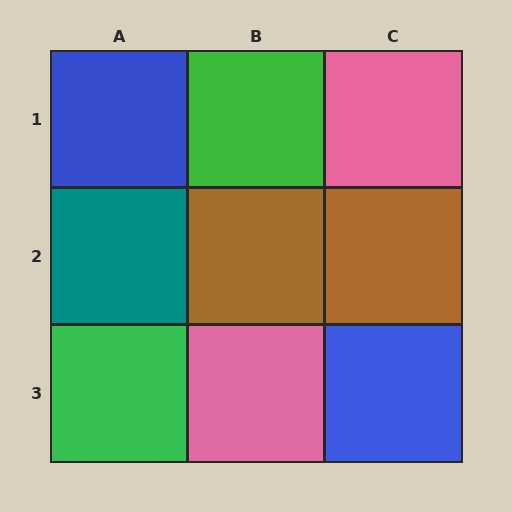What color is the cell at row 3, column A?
Green.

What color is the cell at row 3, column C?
Blue.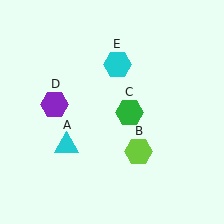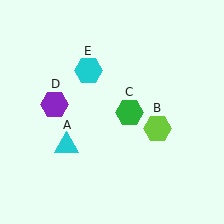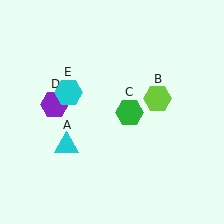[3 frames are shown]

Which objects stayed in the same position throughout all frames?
Cyan triangle (object A) and green hexagon (object C) and purple hexagon (object D) remained stationary.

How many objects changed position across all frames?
2 objects changed position: lime hexagon (object B), cyan hexagon (object E).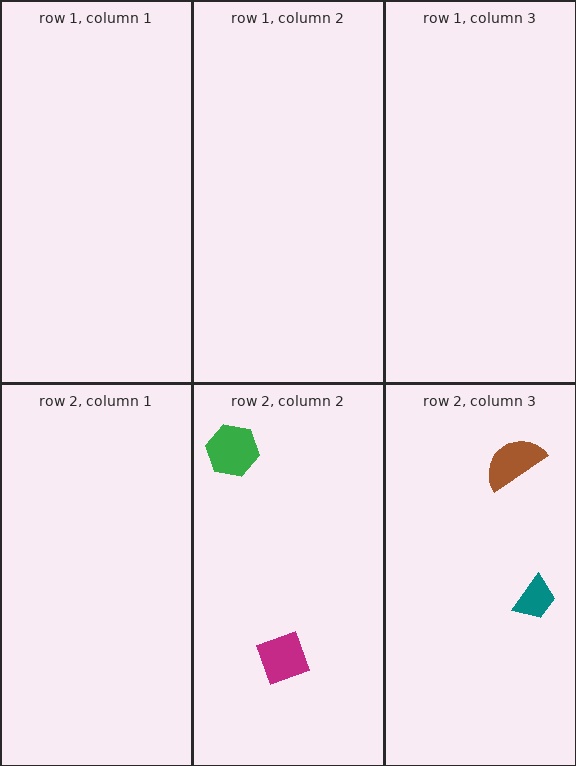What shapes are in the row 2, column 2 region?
The magenta square, the green hexagon.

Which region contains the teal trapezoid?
The row 2, column 3 region.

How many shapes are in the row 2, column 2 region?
2.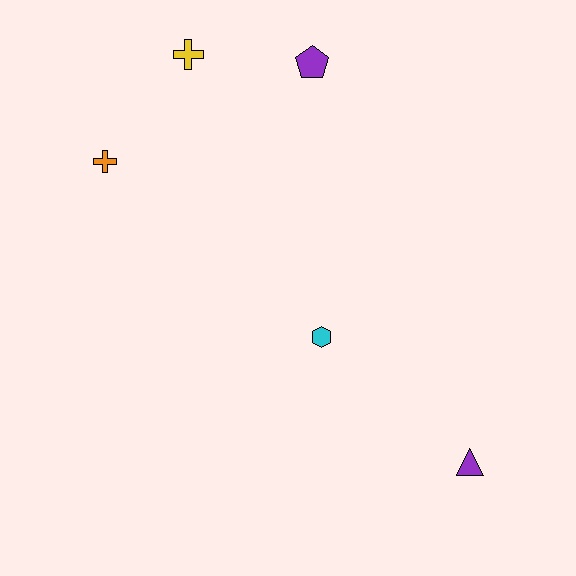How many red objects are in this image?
There are no red objects.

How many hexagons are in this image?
There is 1 hexagon.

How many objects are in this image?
There are 5 objects.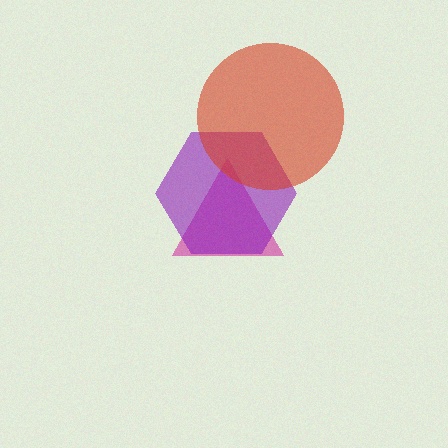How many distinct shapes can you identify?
There are 3 distinct shapes: a magenta triangle, a purple hexagon, a red circle.